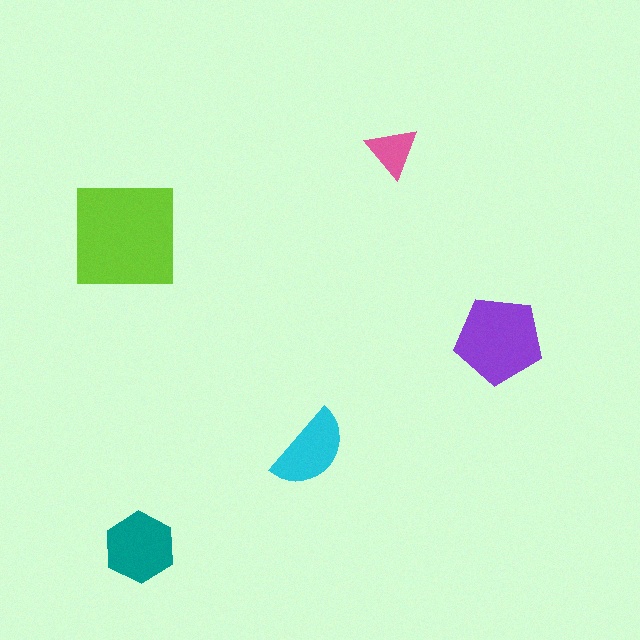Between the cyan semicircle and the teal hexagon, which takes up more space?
The teal hexagon.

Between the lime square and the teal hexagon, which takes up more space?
The lime square.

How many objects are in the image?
There are 5 objects in the image.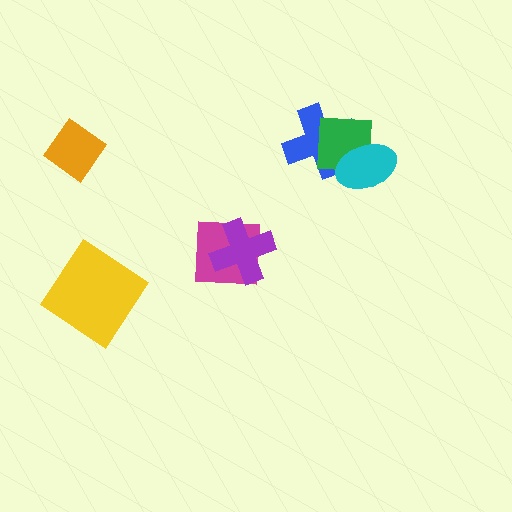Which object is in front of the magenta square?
The purple cross is in front of the magenta square.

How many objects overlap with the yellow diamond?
0 objects overlap with the yellow diamond.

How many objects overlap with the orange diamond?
0 objects overlap with the orange diamond.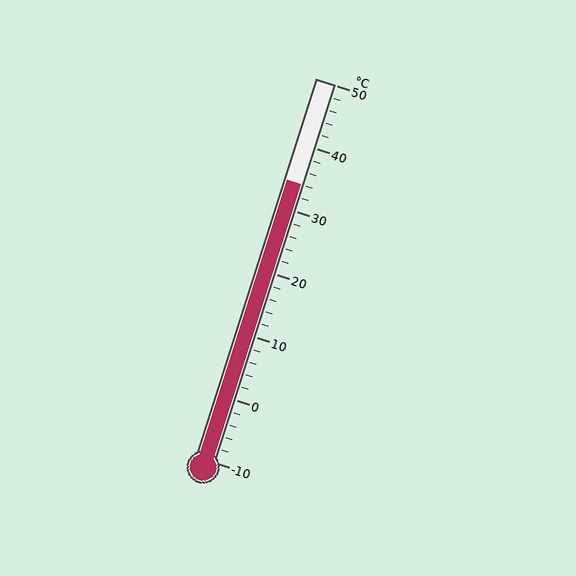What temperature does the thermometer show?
The thermometer shows approximately 34°C.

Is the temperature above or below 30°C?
The temperature is above 30°C.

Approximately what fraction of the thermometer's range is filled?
The thermometer is filled to approximately 75% of its range.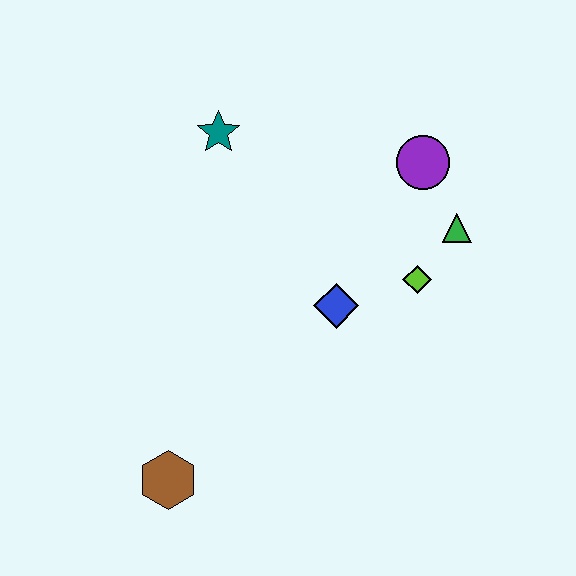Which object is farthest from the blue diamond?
The brown hexagon is farthest from the blue diamond.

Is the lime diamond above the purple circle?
No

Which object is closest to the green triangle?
The lime diamond is closest to the green triangle.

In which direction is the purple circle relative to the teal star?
The purple circle is to the right of the teal star.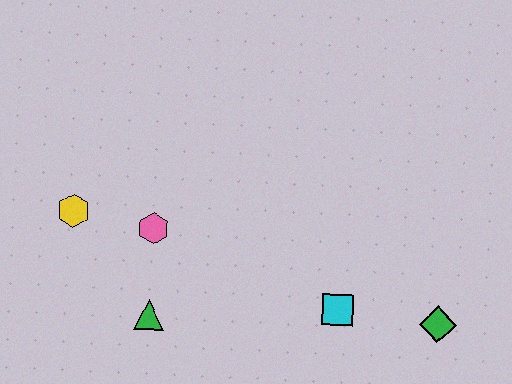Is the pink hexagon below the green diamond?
No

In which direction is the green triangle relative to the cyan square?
The green triangle is to the left of the cyan square.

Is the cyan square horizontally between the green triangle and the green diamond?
Yes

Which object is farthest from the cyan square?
The yellow hexagon is farthest from the cyan square.